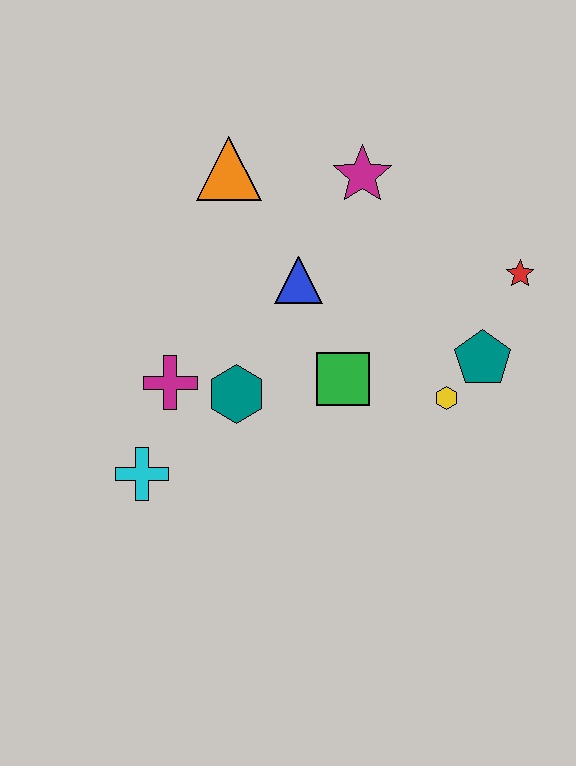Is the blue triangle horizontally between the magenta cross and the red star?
Yes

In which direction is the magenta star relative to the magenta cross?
The magenta star is above the magenta cross.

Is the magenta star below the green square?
No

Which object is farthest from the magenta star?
The cyan cross is farthest from the magenta star.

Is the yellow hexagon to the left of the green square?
No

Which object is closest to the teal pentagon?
The yellow hexagon is closest to the teal pentagon.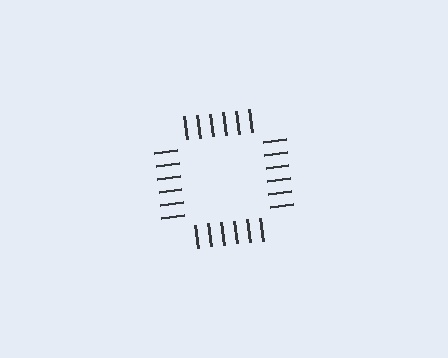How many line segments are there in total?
24 — 6 along each of the 4 edges.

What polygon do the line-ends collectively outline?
An illusory square — the line segments terminate on its edges but no continuous stroke is drawn.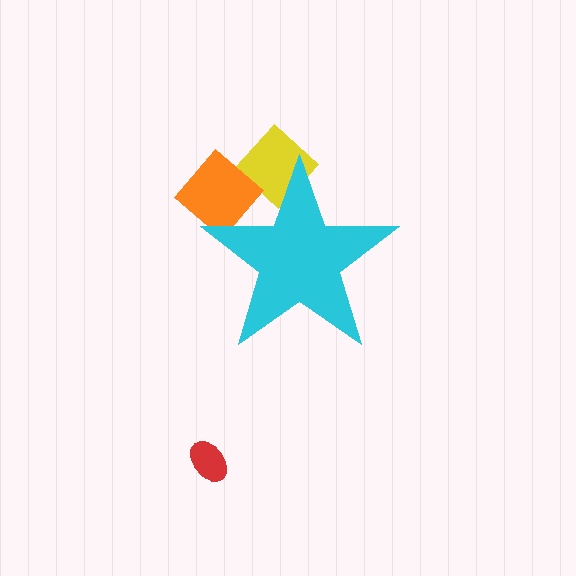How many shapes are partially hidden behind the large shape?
2 shapes are partially hidden.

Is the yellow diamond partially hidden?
Yes, the yellow diamond is partially hidden behind the cyan star.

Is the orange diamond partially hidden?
Yes, the orange diamond is partially hidden behind the cyan star.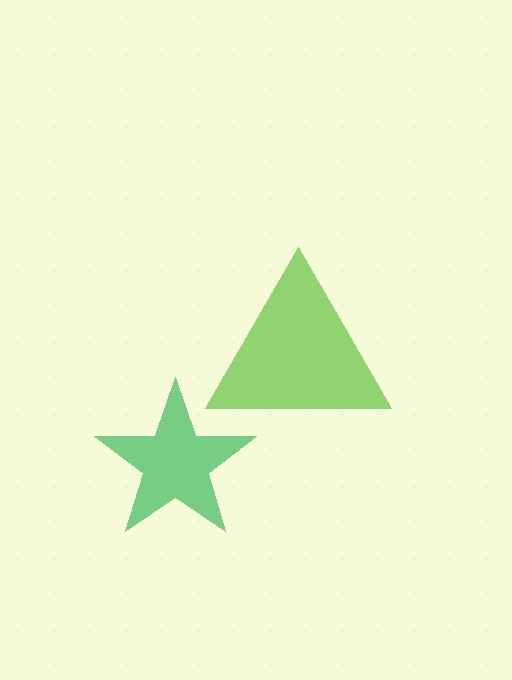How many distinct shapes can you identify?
There are 2 distinct shapes: a lime triangle, a green star.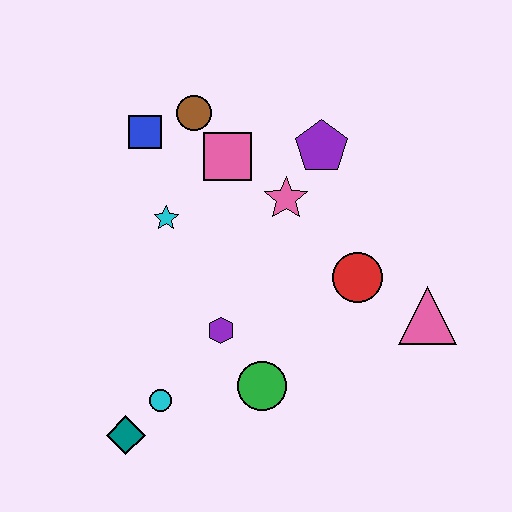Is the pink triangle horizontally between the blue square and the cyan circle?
No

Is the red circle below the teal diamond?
No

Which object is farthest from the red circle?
The teal diamond is farthest from the red circle.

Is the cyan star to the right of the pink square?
No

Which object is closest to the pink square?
The brown circle is closest to the pink square.